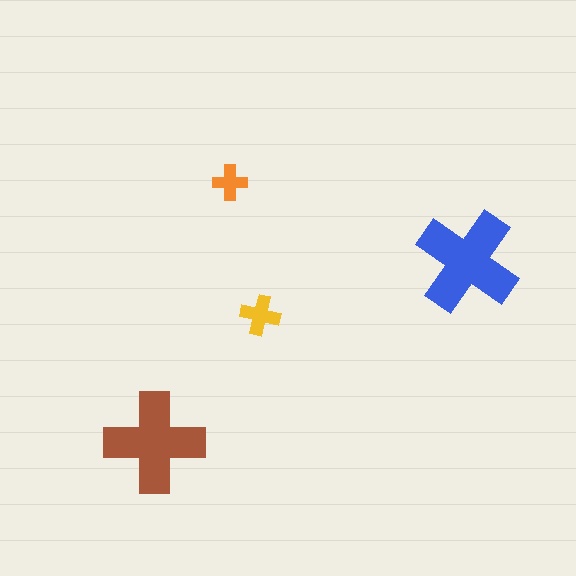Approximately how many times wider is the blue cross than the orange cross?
About 3 times wider.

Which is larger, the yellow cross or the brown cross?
The brown one.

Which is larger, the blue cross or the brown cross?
The blue one.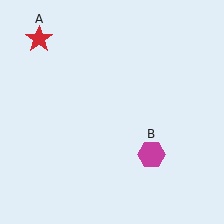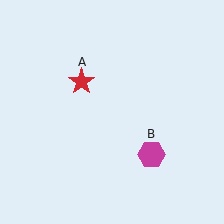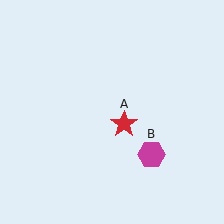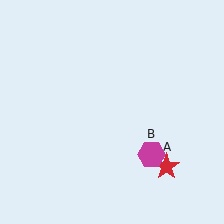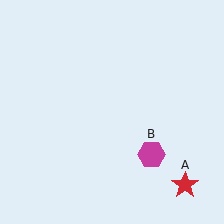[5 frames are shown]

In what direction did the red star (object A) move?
The red star (object A) moved down and to the right.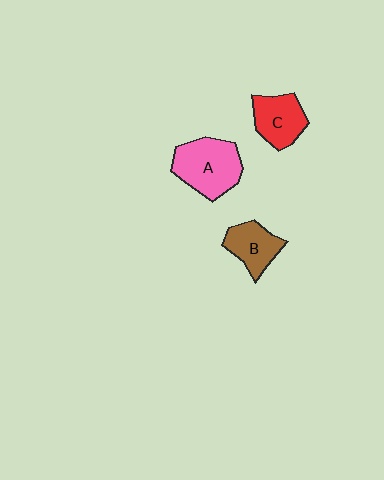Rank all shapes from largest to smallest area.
From largest to smallest: A (pink), C (red), B (brown).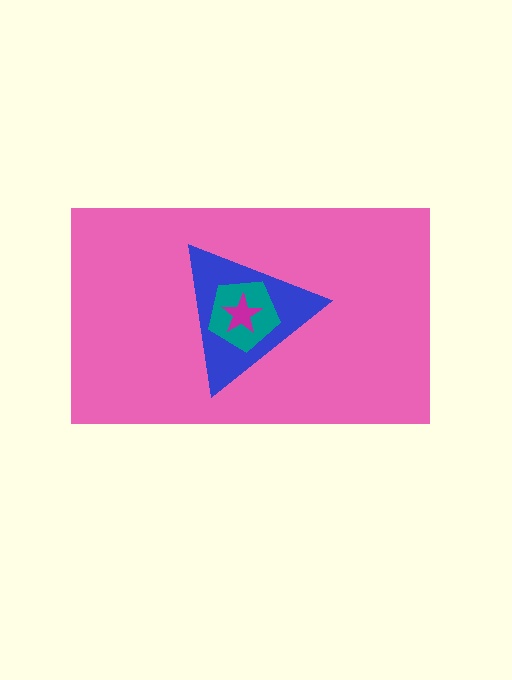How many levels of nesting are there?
4.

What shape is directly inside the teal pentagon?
The magenta star.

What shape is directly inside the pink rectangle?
The blue triangle.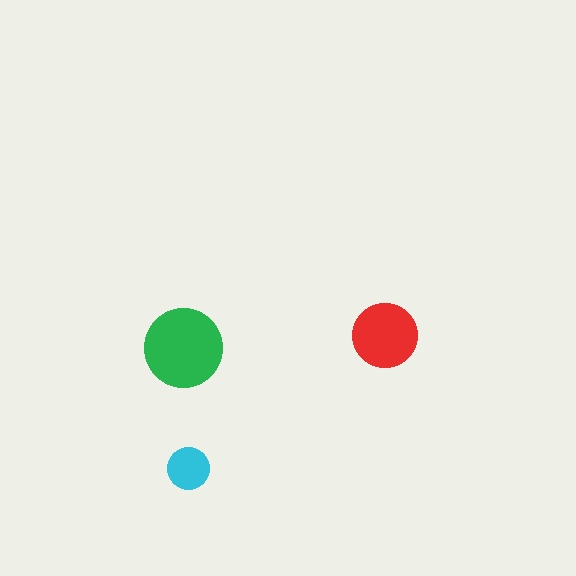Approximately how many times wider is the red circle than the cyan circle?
About 1.5 times wider.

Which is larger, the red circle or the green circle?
The green one.